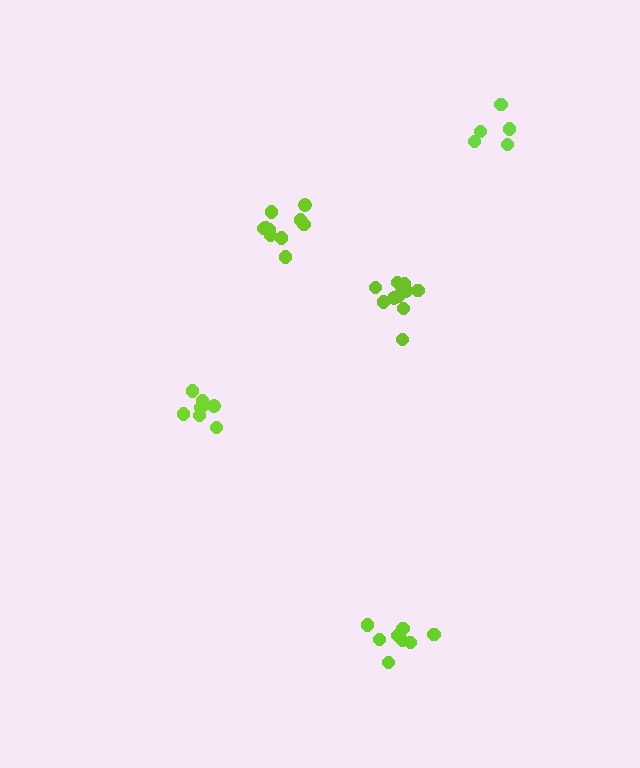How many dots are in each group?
Group 1: 8 dots, Group 2: 11 dots, Group 3: 8 dots, Group 4: 10 dots, Group 5: 5 dots (42 total).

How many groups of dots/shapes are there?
There are 5 groups.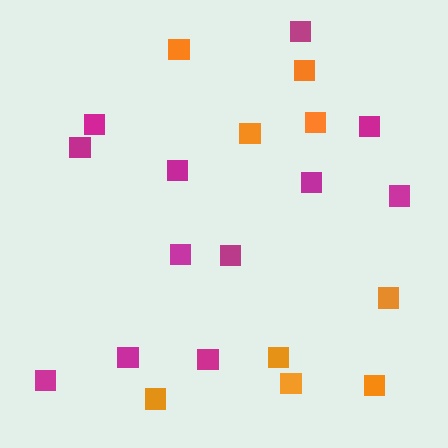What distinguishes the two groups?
There are 2 groups: one group of magenta squares (12) and one group of orange squares (9).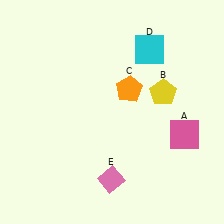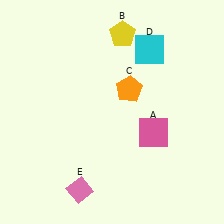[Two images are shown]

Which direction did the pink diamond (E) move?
The pink diamond (E) moved left.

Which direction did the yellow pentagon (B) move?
The yellow pentagon (B) moved up.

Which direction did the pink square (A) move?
The pink square (A) moved left.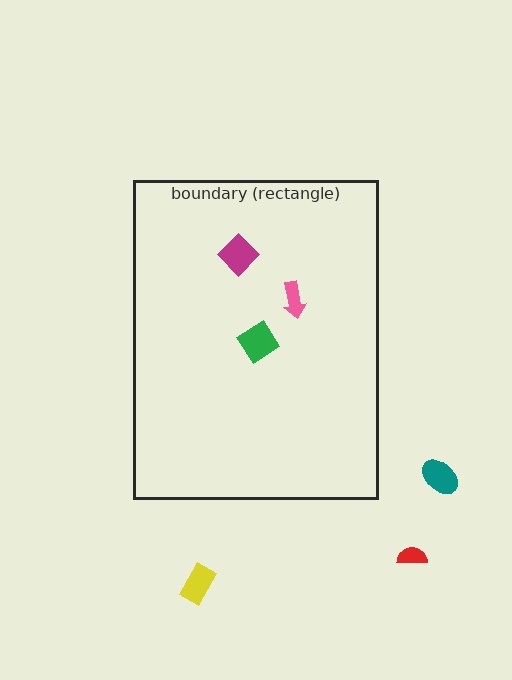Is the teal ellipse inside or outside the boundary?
Outside.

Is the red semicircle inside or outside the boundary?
Outside.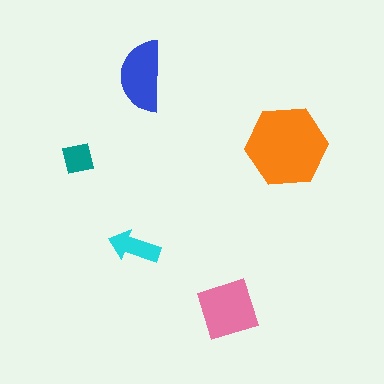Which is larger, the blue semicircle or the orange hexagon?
The orange hexagon.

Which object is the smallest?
The teal square.